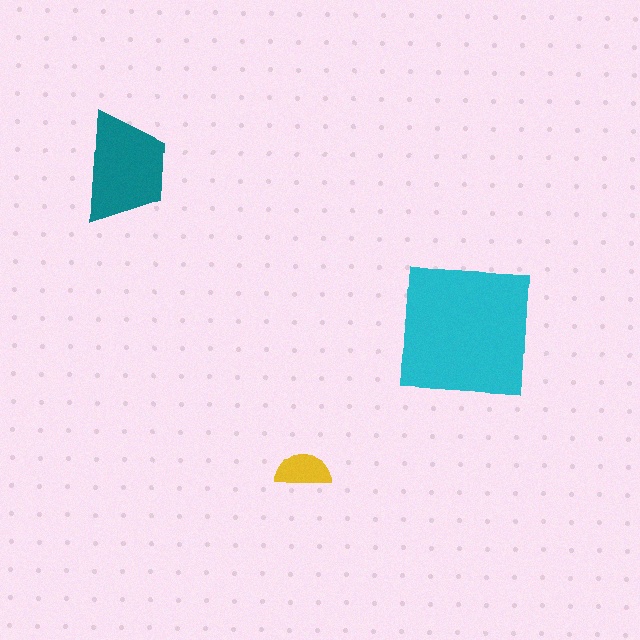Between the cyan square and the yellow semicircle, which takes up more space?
The cyan square.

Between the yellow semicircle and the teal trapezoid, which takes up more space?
The teal trapezoid.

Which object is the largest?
The cyan square.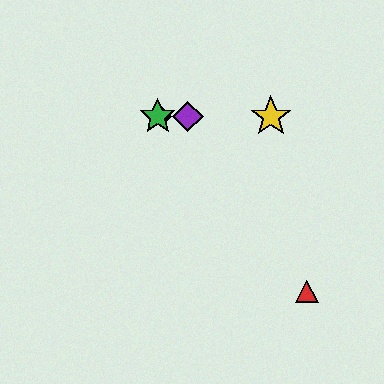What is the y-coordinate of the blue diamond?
The blue diamond is at y≈117.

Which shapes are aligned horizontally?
The blue diamond, the green star, the yellow star, the purple diamond are aligned horizontally.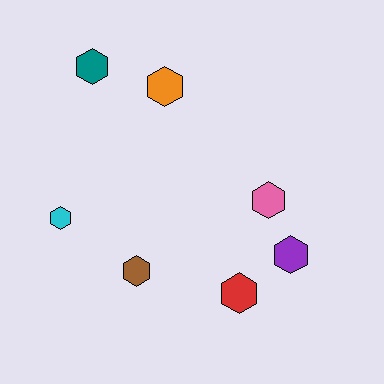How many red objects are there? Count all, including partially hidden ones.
There is 1 red object.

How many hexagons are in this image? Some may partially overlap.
There are 7 hexagons.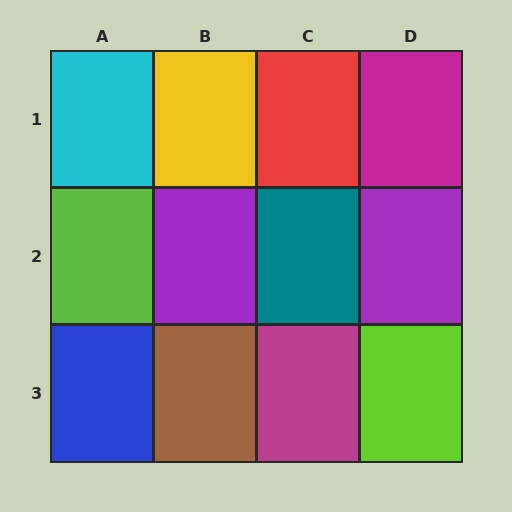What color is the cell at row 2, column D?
Purple.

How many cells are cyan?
1 cell is cyan.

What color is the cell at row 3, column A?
Blue.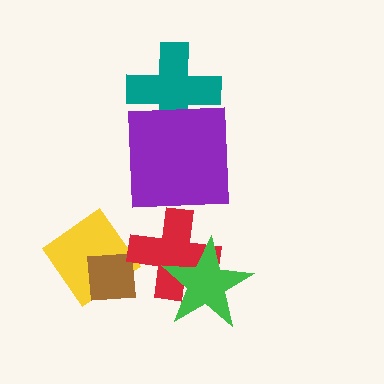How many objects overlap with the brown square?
2 objects overlap with the brown square.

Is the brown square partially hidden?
Yes, it is partially covered by another shape.